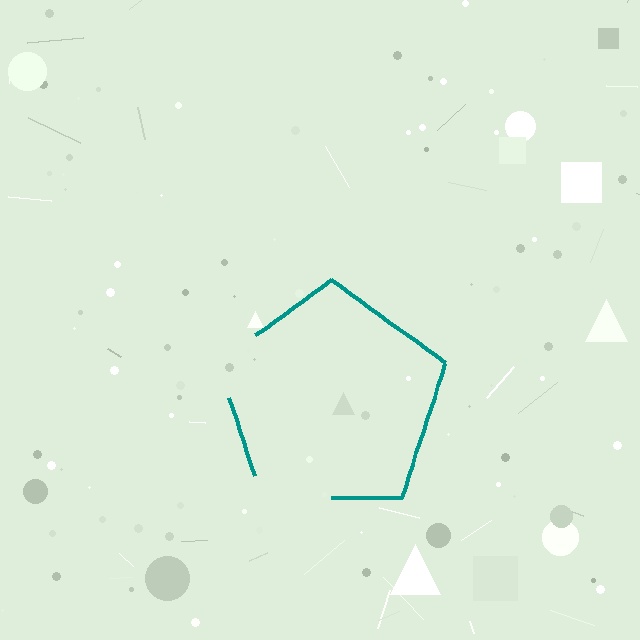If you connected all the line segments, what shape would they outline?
They would outline a pentagon.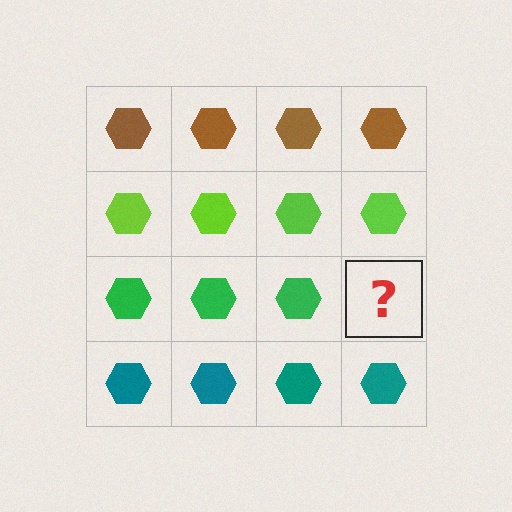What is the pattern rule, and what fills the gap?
The rule is that each row has a consistent color. The gap should be filled with a green hexagon.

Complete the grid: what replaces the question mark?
The question mark should be replaced with a green hexagon.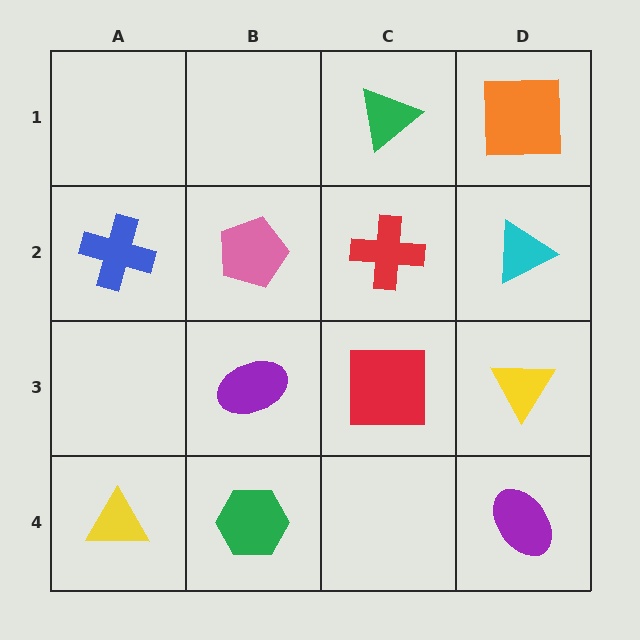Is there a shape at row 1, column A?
No, that cell is empty.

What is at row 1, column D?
An orange square.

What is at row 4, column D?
A purple ellipse.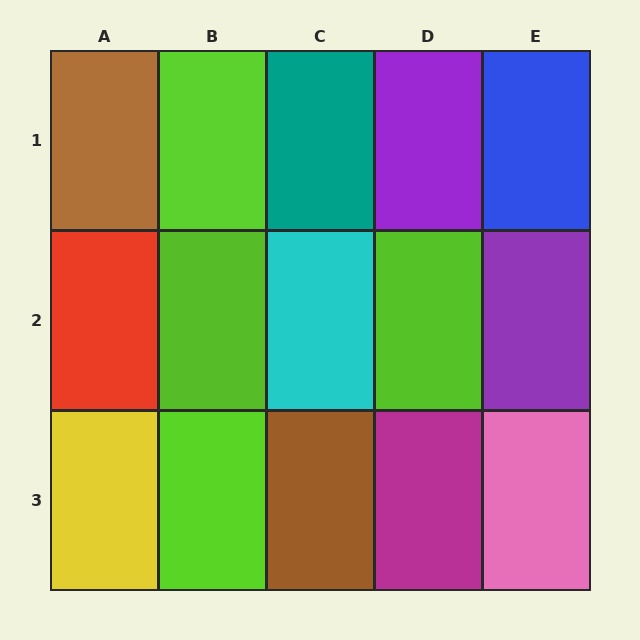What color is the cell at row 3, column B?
Lime.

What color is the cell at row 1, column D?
Purple.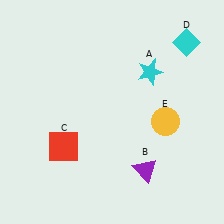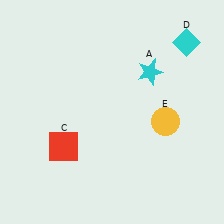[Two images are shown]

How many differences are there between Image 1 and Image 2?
There is 1 difference between the two images.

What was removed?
The purple triangle (B) was removed in Image 2.